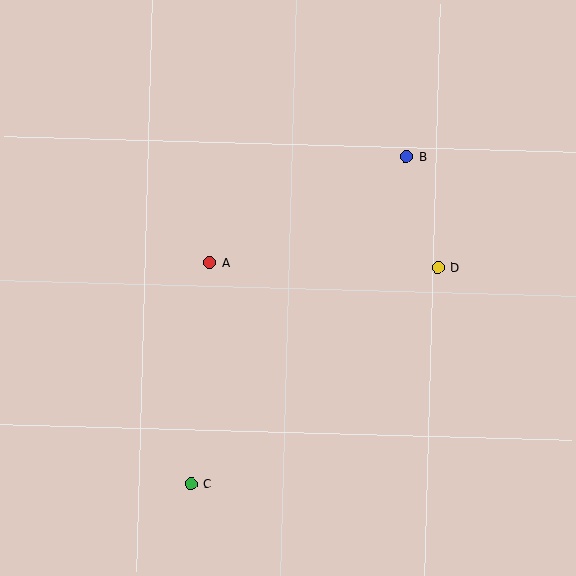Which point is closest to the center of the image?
Point A at (209, 263) is closest to the center.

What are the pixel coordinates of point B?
Point B is at (407, 156).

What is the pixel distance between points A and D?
The distance between A and D is 229 pixels.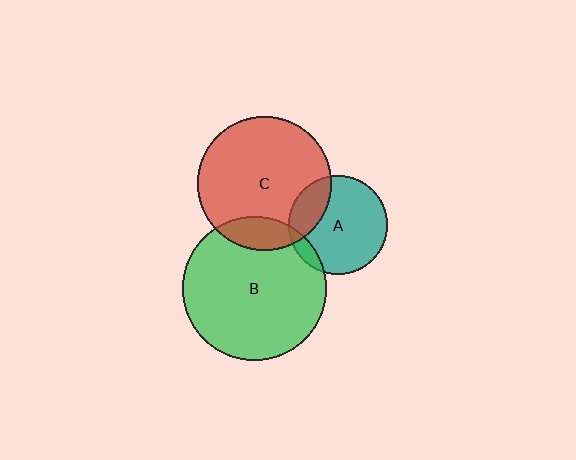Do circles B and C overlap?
Yes.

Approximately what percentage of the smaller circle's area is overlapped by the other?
Approximately 15%.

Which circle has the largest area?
Circle B (green).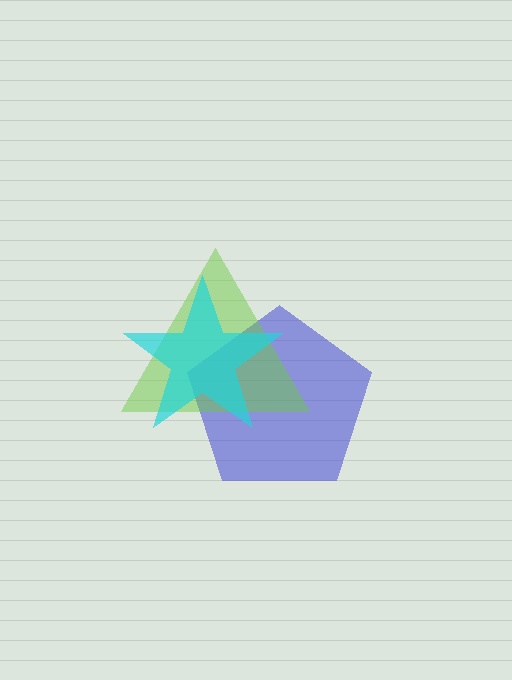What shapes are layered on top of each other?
The layered shapes are: a blue pentagon, a lime triangle, a cyan star.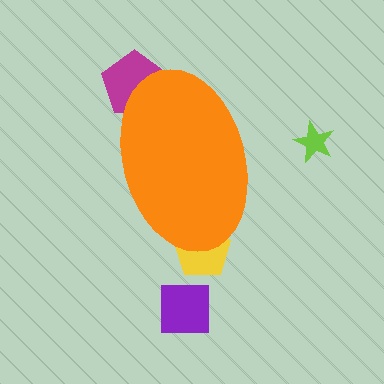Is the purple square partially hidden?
No, the purple square is fully visible.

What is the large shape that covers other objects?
An orange ellipse.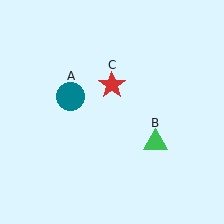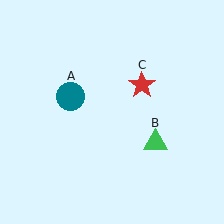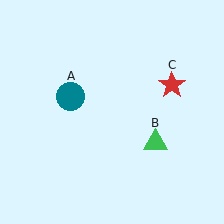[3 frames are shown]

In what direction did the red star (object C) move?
The red star (object C) moved right.